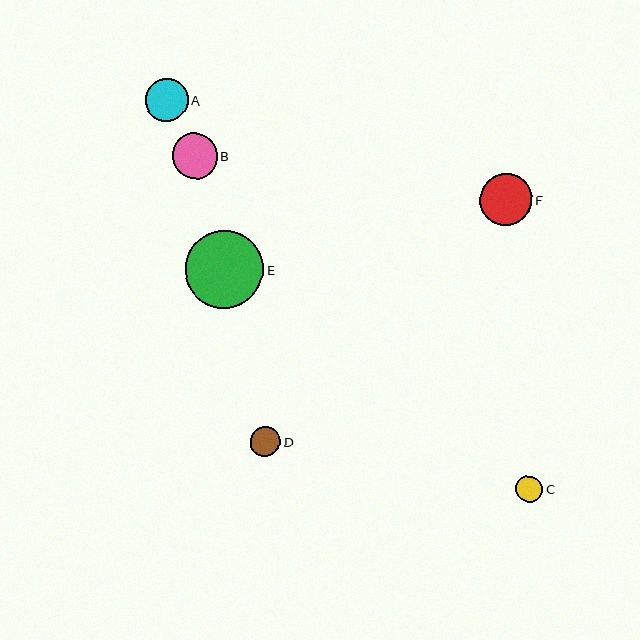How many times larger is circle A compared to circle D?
Circle A is approximately 1.4 times the size of circle D.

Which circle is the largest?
Circle E is the largest with a size of approximately 78 pixels.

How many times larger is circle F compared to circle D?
Circle F is approximately 1.7 times the size of circle D.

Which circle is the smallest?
Circle C is the smallest with a size of approximately 27 pixels.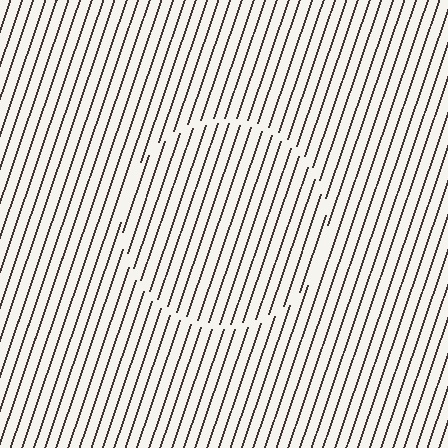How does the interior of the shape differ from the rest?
The interior of the shape contains the same grating, shifted by half a period — the contour is defined by the phase discontinuity where line-ends from the inner and outer gratings abut.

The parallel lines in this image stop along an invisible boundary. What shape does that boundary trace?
An illusory circle. The interior of the shape contains the same grating, shifted by half a period — the contour is defined by the phase discontinuity where line-ends from the inner and outer gratings abut.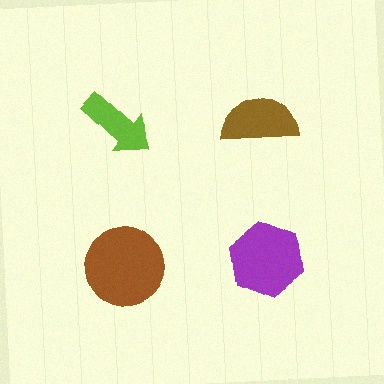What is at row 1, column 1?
A lime arrow.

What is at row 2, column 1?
A brown circle.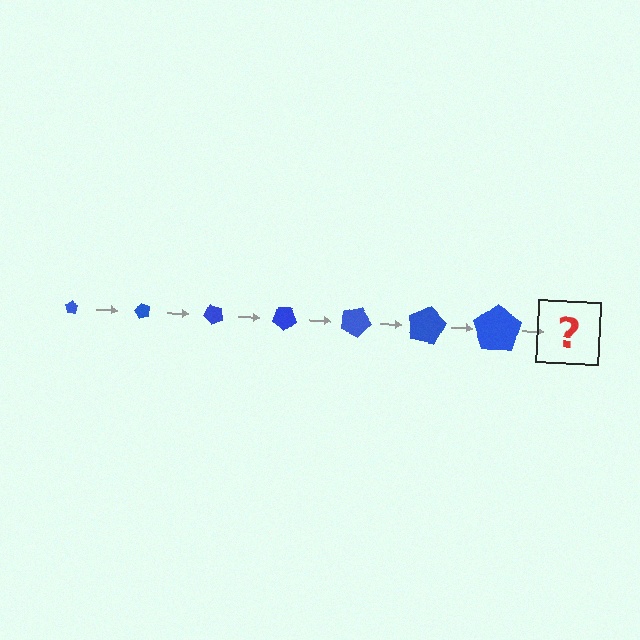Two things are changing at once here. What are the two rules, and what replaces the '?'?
The two rules are that the pentagon grows larger each step and it rotates 60 degrees each step. The '?' should be a pentagon, larger than the previous one and rotated 420 degrees from the start.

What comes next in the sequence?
The next element should be a pentagon, larger than the previous one and rotated 420 degrees from the start.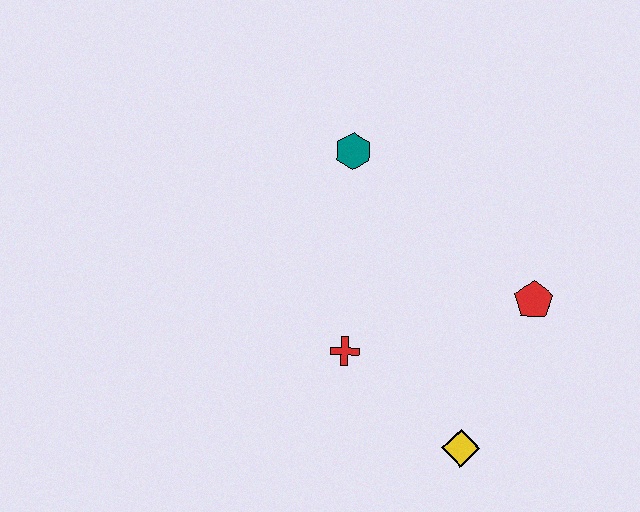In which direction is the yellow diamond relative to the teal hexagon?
The yellow diamond is below the teal hexagon.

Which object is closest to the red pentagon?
The yellow diamond is closest to the red pentagon.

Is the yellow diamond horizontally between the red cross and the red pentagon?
Yes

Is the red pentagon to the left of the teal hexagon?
No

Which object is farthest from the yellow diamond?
The teal hexagon is farthest from the yellow diamond.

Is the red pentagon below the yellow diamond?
No